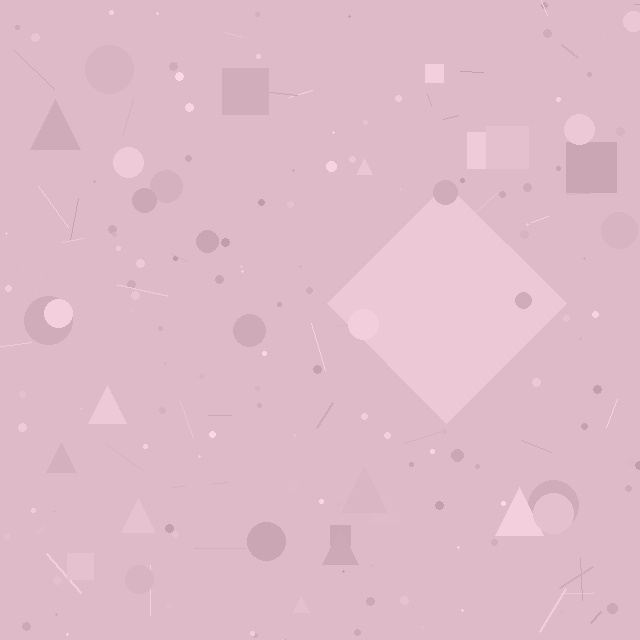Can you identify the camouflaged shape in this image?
The camouflaged shape is a diamond.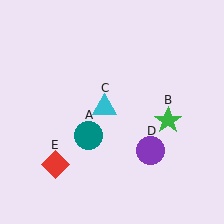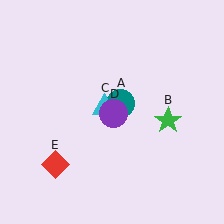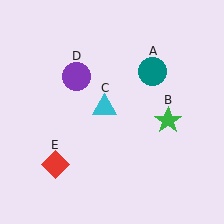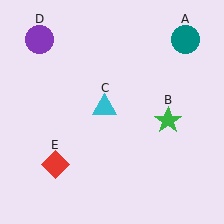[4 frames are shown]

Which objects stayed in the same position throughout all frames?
Green star (object B) and cyan triangle (object C) and red diamond (object E) remained stationary.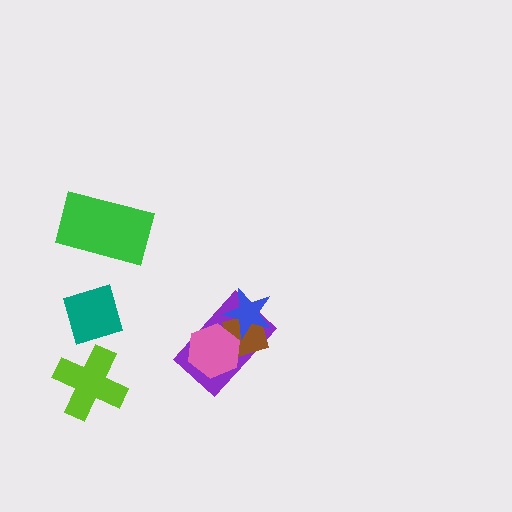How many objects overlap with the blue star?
2 objects overlap with the blue star.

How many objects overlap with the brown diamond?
3 objects overlap with the brown diamond.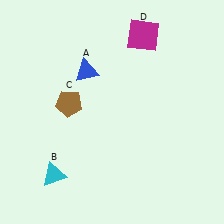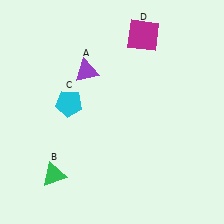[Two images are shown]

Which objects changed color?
A changed from blue to purple. B changed from cyan to green. C changed from brown to cyan.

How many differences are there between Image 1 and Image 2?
There are 3 differences between the two images.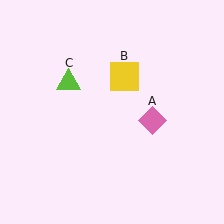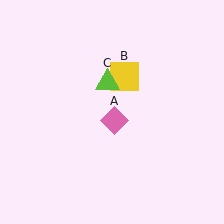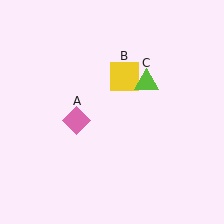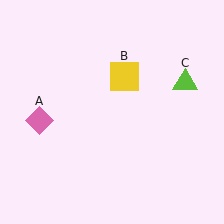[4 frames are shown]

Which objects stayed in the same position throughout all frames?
Yellow square (object B) remained stationary.